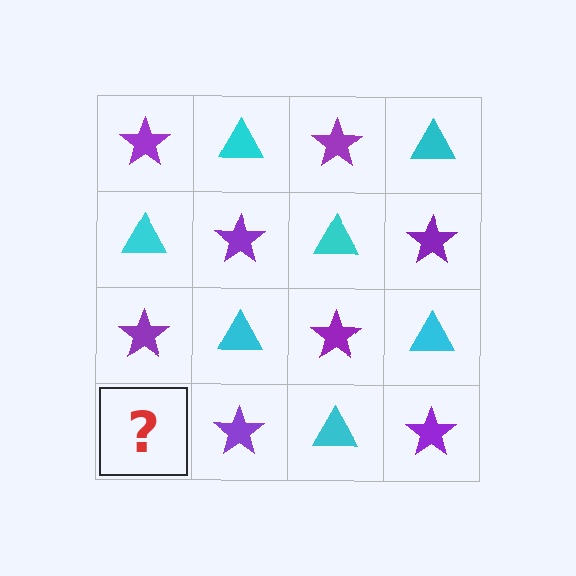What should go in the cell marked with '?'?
The missing cell should contain a cyan triangle.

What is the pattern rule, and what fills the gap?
The rule is that it alternates purple star and cyan triangle in a checkerboard pattern. The gap should be filled with a cyan triangle.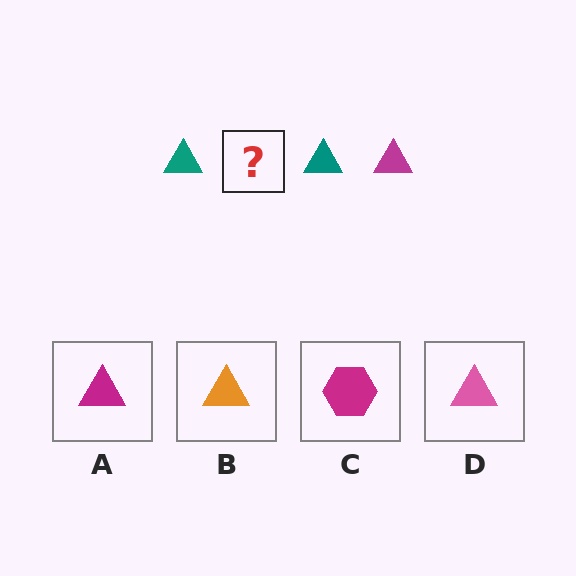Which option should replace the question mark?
Option A.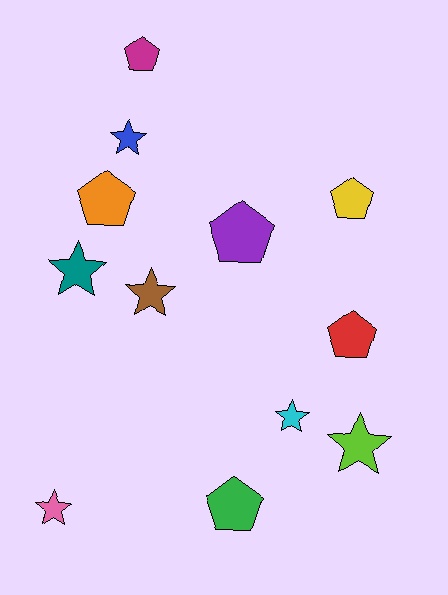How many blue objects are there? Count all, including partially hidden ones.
There is 1 blue object.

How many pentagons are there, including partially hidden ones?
There are 6 pentagons.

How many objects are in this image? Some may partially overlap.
There are 12 objects.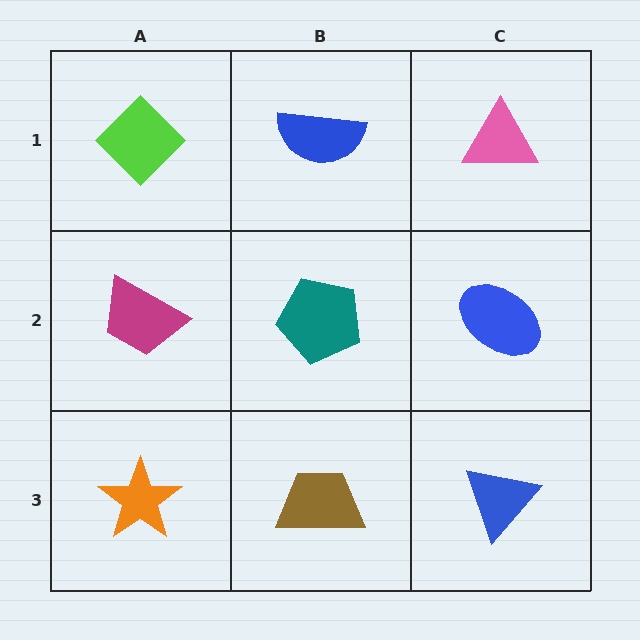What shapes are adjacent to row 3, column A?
A magenta trapezoid (row 2, column A), a brown trapezoid (row 3, column B).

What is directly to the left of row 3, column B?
An orange star.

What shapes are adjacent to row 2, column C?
A pink triangle (row 1, column C), a blue triangle (row 3, column C), a teal pentagon (row 2, column B).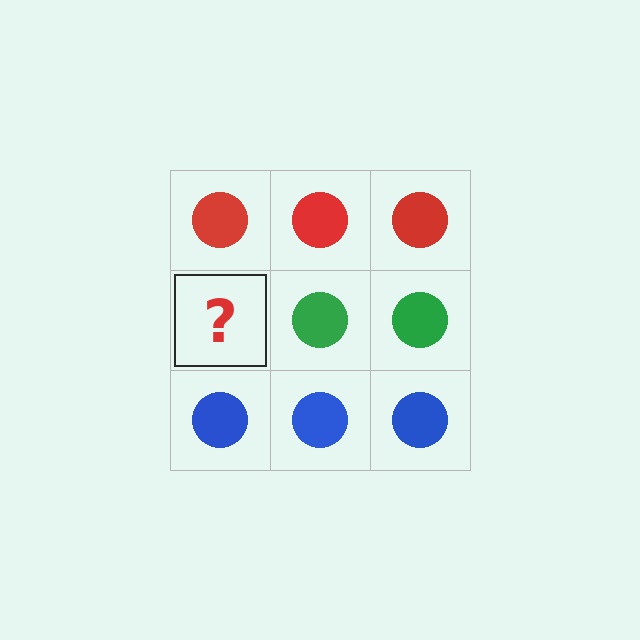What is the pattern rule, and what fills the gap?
The rule is that each row has a consistent color. The gap should be filled with a green circle.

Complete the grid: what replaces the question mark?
The question mark should be replaced with a green circle.